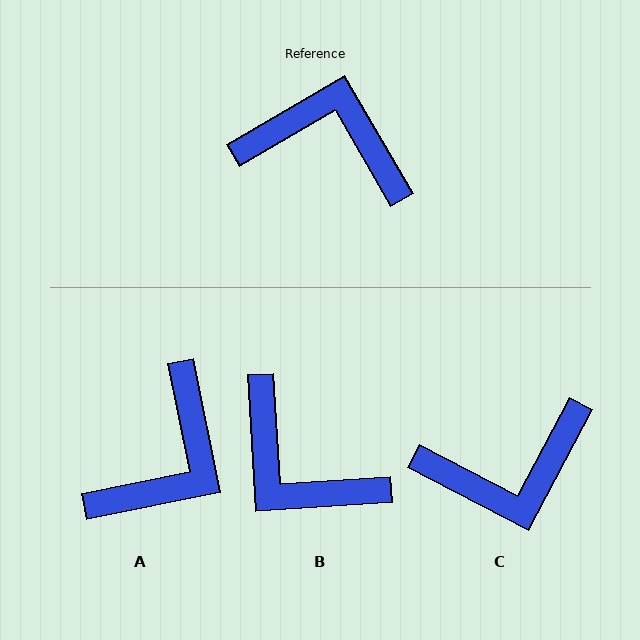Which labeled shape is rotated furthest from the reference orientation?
B, about 153 degrees away.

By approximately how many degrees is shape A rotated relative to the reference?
Approximately 109 degrees clockwise.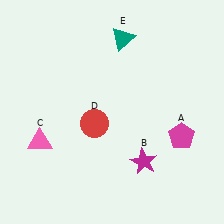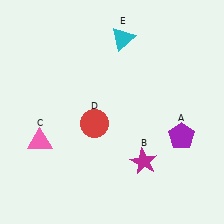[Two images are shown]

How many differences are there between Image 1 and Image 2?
There are 2 differences between the two images.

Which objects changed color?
A changed from magenta to purple. E changed from teal to cyan.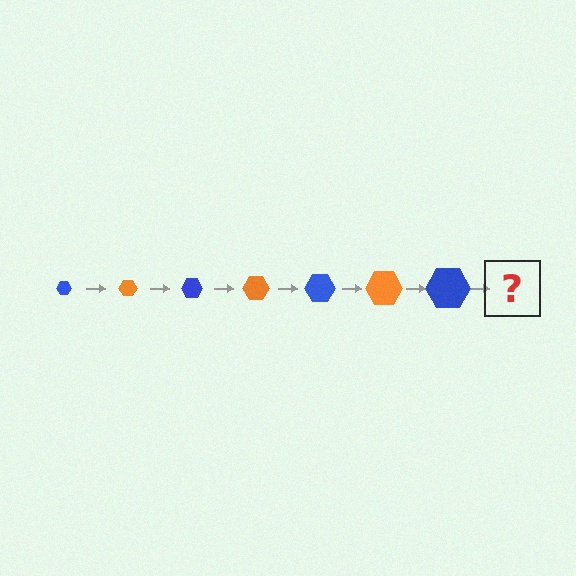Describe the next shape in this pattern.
It should be an orange hexagon, larger than the previous one.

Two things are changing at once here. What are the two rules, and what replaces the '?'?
The two rules are that the hexagon grows larger each step and the color cycles through blue and orange. The '?' should be an orange hexagon, larger than the previous one.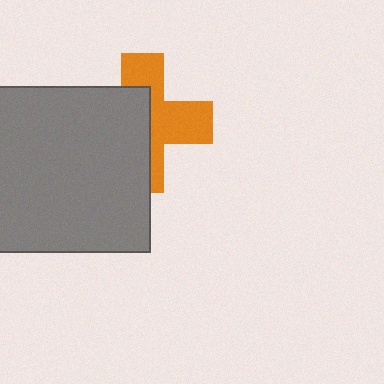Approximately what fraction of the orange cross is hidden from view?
Roughly 53% of the orange cross is hidden behind the gray square.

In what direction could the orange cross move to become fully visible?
The orange cross could move right. That would shift it out from behind the gray square entirely.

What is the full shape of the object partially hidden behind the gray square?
The partially hidden object is an orange cross.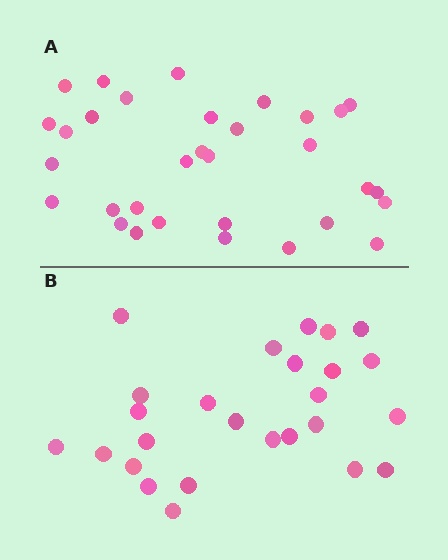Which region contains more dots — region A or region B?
Region A (the top region) has more dots.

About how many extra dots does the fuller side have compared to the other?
Region A has about 6 more dots than region B.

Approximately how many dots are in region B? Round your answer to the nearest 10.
About 30 dots. (The exact count is 26, which rounds to 30.)